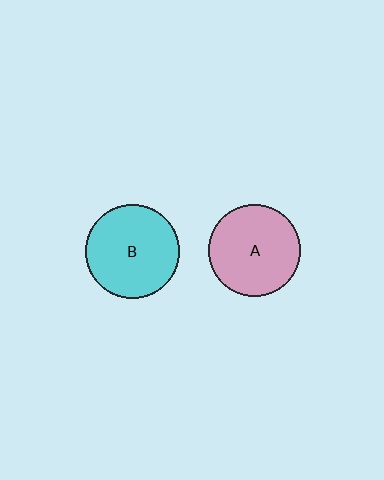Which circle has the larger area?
Circle B (cyan).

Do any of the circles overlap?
No, none of the circles overlap.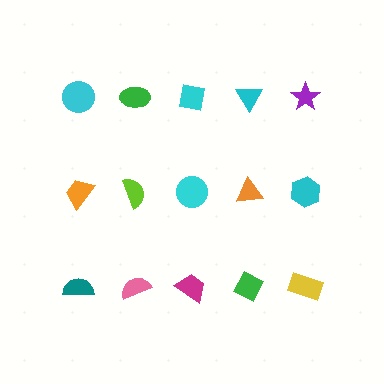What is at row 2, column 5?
A cyan hexagon.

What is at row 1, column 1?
A cyan circle.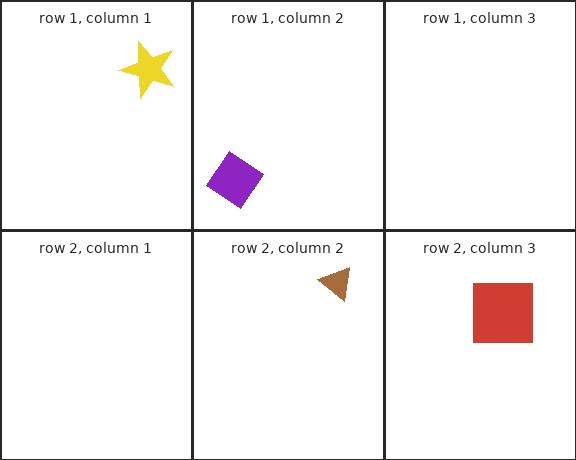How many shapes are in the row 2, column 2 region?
1.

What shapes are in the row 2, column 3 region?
The red square.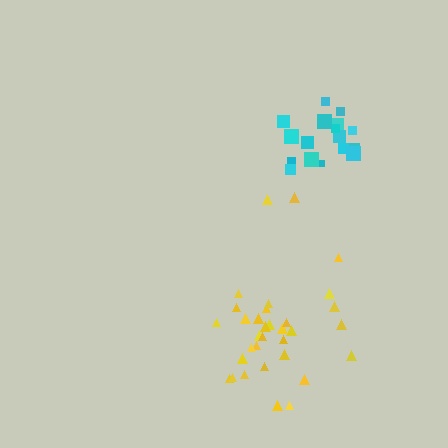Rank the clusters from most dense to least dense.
yellow, cyan.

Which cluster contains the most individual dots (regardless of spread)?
Yellow (33).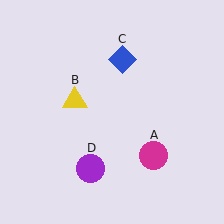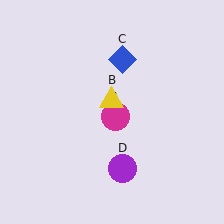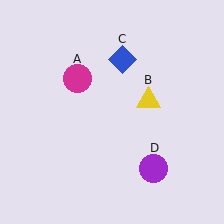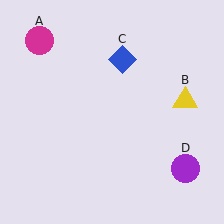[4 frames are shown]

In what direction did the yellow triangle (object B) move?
The yellow triangle (object B) moved right.